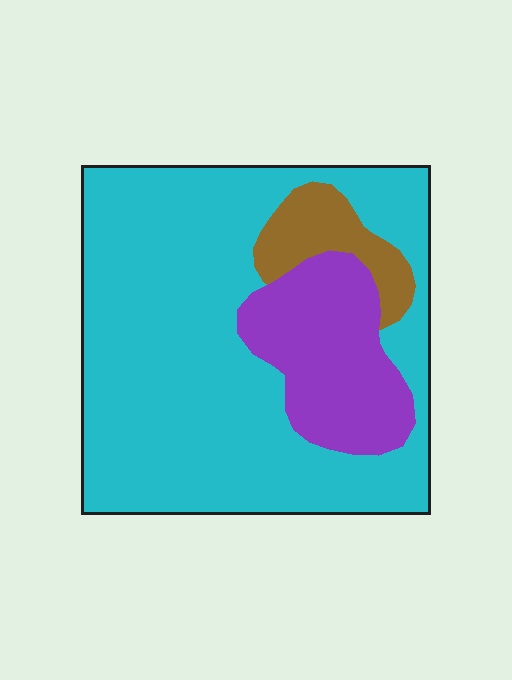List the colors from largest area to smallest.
From largest to smallest: cyan, purple, brown.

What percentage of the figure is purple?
Purple takes up about one fifth (1/5) of the figure.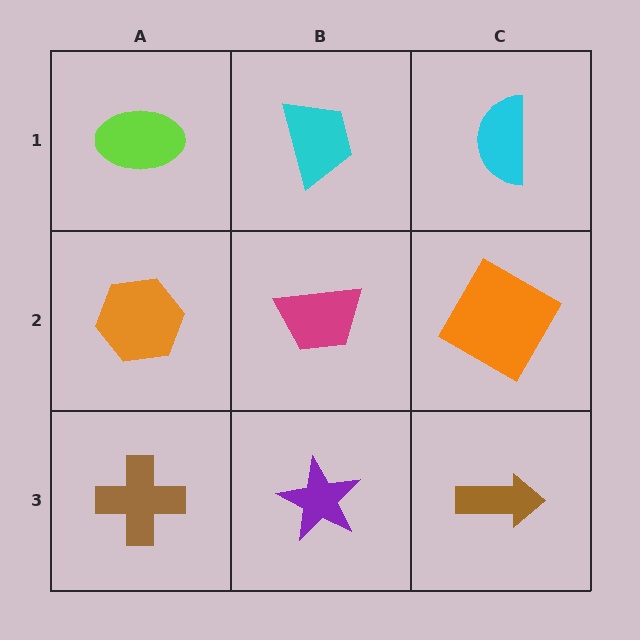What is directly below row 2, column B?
A purple star.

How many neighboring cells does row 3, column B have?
3.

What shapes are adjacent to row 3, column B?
A magenta trapezoid (row 2, column B), a brown cross (row 3, column A), a brown arrow (row 3, column C).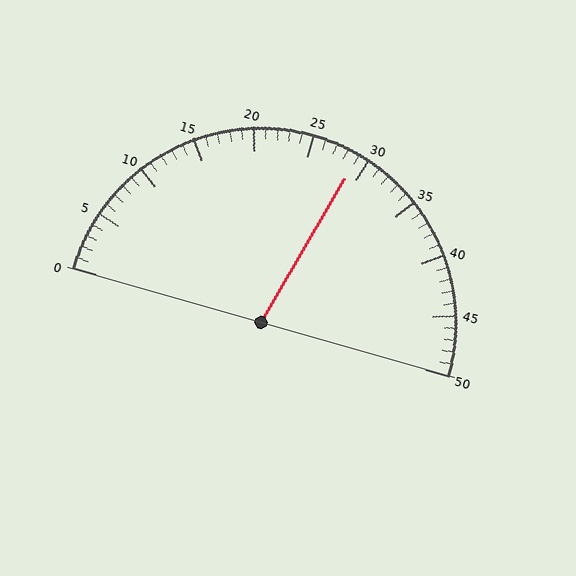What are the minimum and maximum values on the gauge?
The gauge ranges from 0 to 50.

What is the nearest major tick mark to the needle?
The nearest major tick mark is 30.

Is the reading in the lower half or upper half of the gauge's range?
The reading is in the upper half of the range (0 to 50).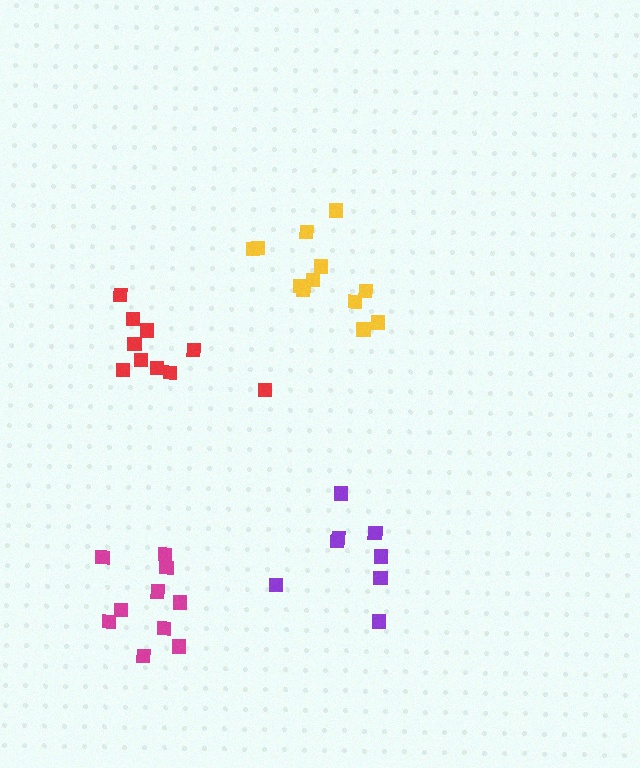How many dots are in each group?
Group 1: 10 dots, Group 2: 10 dots, Group 3: 8 dots, Group 4: 12 dots (40 total).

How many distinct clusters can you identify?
There are 4 distinct clusters.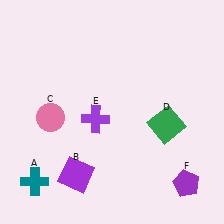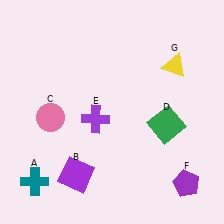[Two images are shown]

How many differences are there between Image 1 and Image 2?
There is 1 difference between the two images.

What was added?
A yellow triangle (G) was added in Image 2.